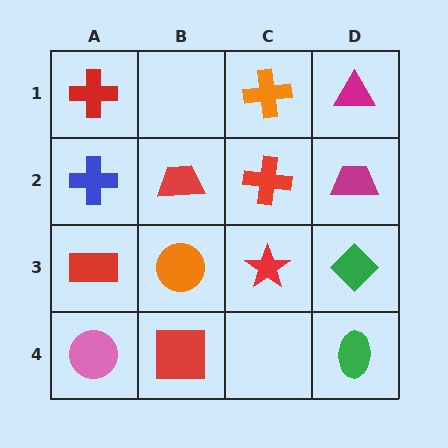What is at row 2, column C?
A red cross.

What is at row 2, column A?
A blue cross.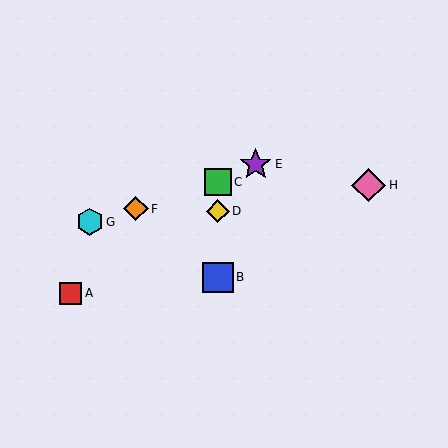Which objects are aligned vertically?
Objects B, C, D are aligned vertically.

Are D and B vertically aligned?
Yes, both are at x≈218.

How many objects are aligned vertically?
3 objects (B, C, D) are aligned vertically.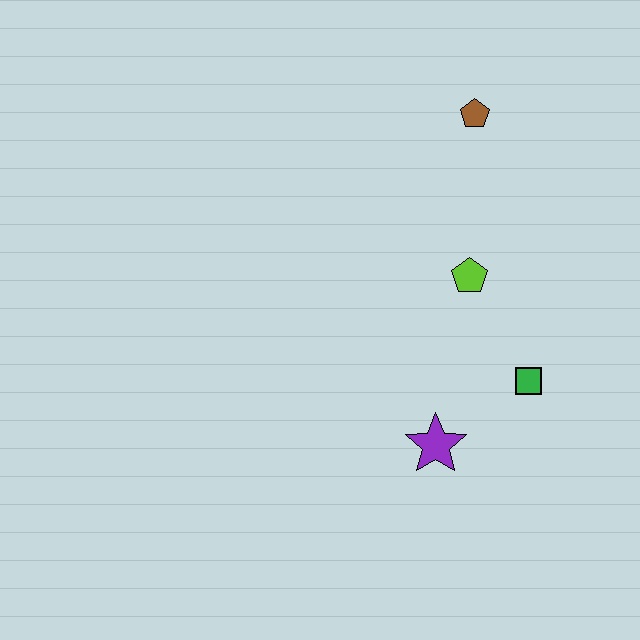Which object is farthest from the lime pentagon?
The purple star is farthest from the lime pentagon.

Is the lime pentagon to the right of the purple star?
Yes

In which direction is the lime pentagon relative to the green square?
The lime pentagon is above the green square.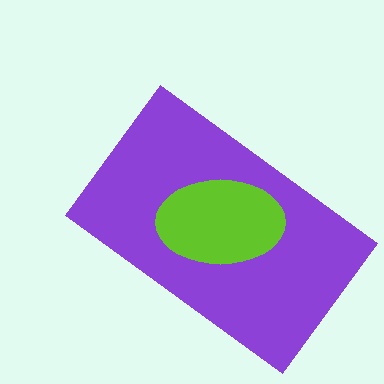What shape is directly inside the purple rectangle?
The lime ellipse.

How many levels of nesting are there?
2.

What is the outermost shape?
The purple rectangle.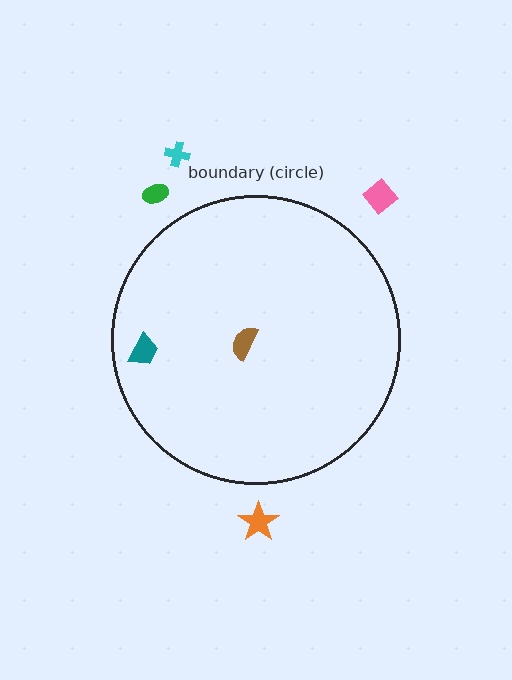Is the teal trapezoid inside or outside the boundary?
Inside.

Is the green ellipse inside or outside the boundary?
Outside.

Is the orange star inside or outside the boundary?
Outside.